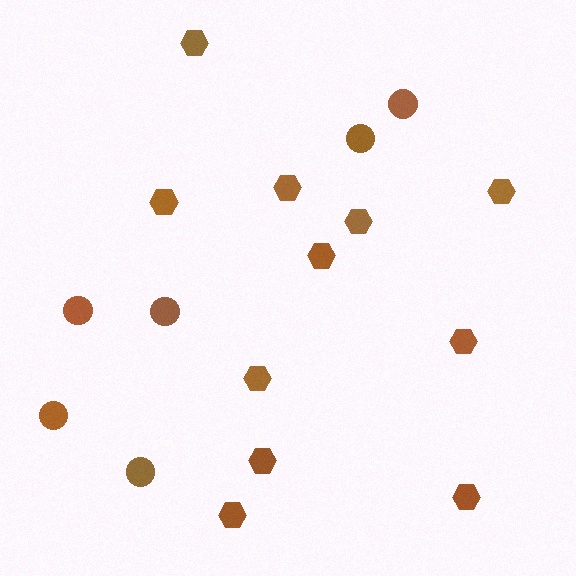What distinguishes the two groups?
There are 2 groups: one group of hexagons (11) and one group of circles (6).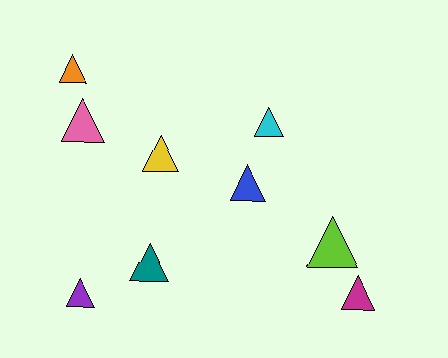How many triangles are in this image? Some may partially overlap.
There are 9 triangles.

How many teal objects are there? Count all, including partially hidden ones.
There is 1 teal object.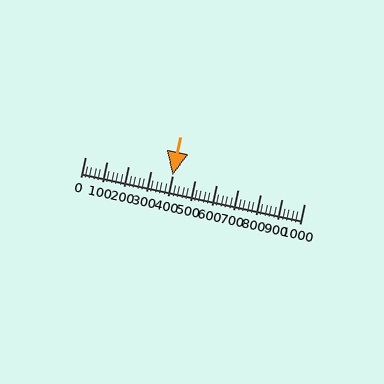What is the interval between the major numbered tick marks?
The major tick marks are spaced 100 units apart.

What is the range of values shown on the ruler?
The ruler shows values from 0 to 1000.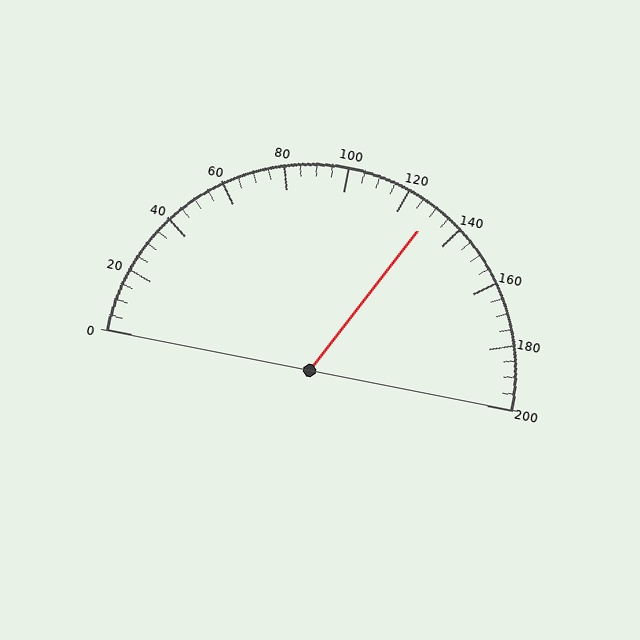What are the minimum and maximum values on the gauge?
The gauge ranges from 0 to 200.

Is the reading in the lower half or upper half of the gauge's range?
The reading is in the upper half of the range (0 to 200).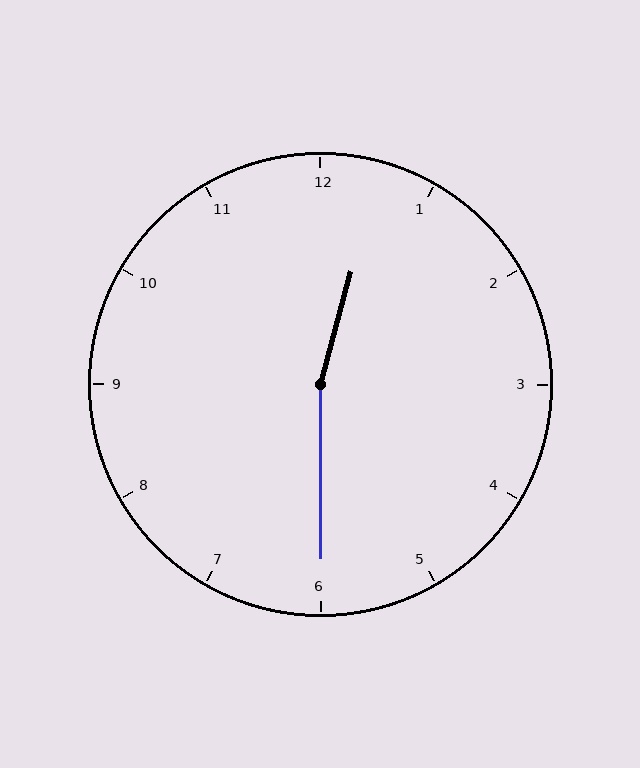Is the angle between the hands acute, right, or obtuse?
It is obtuse.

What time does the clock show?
12:30.